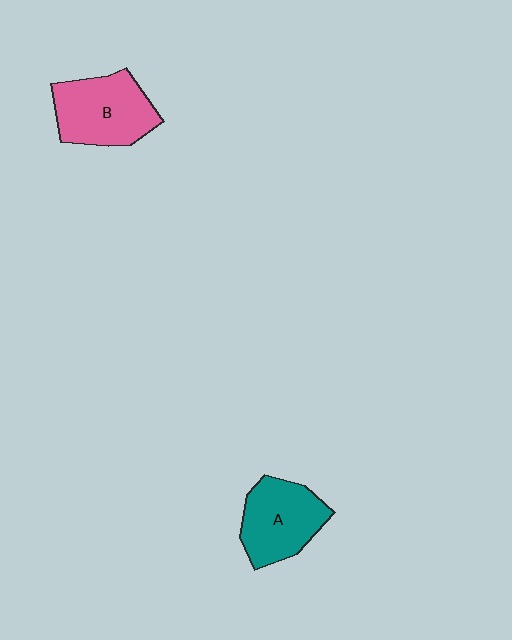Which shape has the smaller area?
Shape A (teal).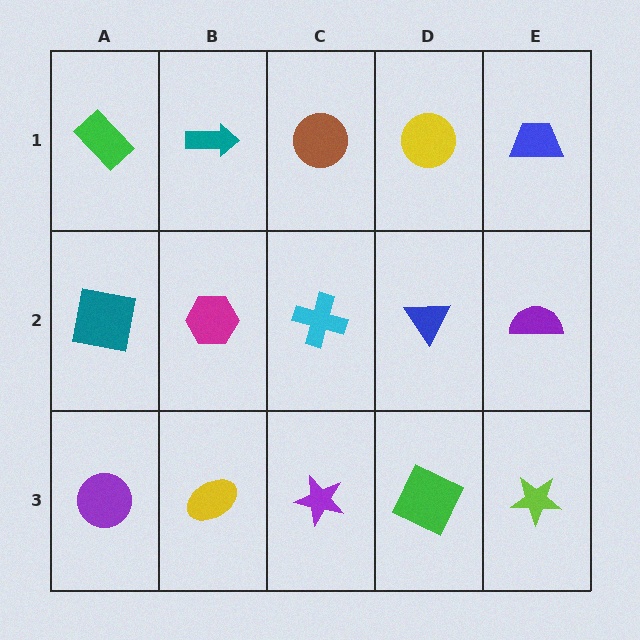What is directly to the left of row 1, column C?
A teal arrow.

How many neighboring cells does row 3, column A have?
2.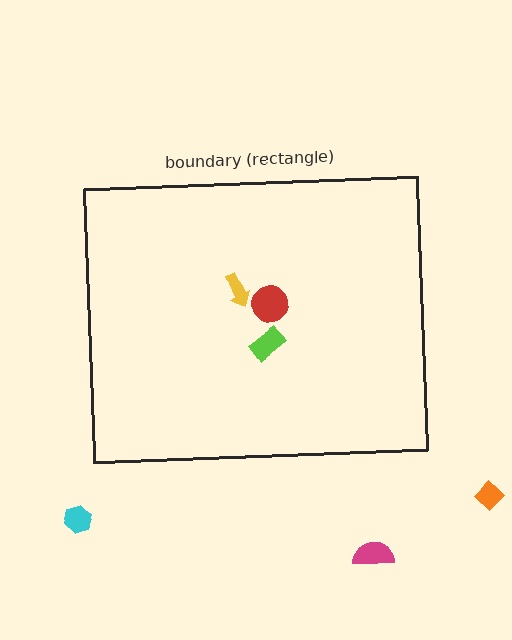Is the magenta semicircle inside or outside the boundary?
Outside.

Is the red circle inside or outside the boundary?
Inside.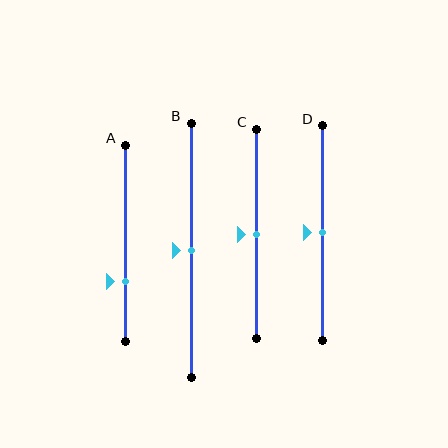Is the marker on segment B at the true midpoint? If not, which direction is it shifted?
Yes, the marker on segment B is at the true midpoint.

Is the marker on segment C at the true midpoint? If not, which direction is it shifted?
Yes, the marker on segment C is at the true midpoint.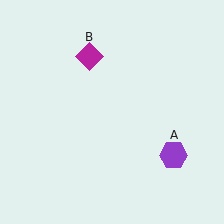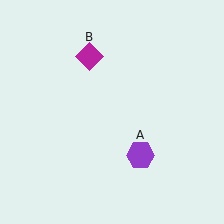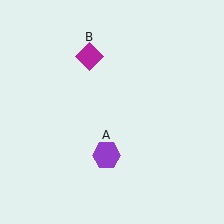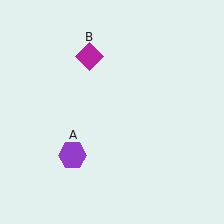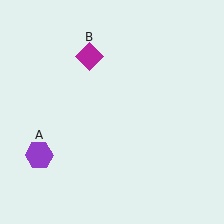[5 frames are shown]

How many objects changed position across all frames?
1 object changed position: purple hexagon (object A).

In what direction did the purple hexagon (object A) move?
The purple hexagon (object A) moved left.